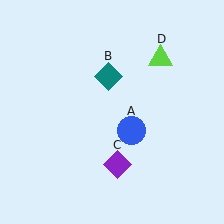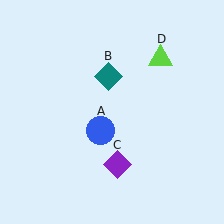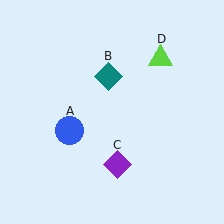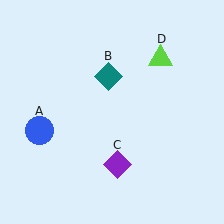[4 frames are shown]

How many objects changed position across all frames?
1 object changed position: blue circle (object A).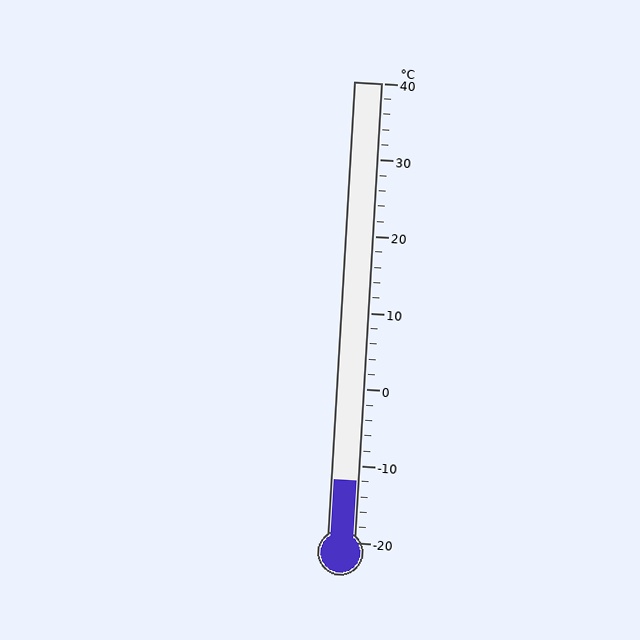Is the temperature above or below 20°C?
The temperature is below 20°C.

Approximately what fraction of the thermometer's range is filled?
The thermometer is filled to approximately 15% of its range.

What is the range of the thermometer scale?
The thermometer scale ranges from -20°C to 40°C.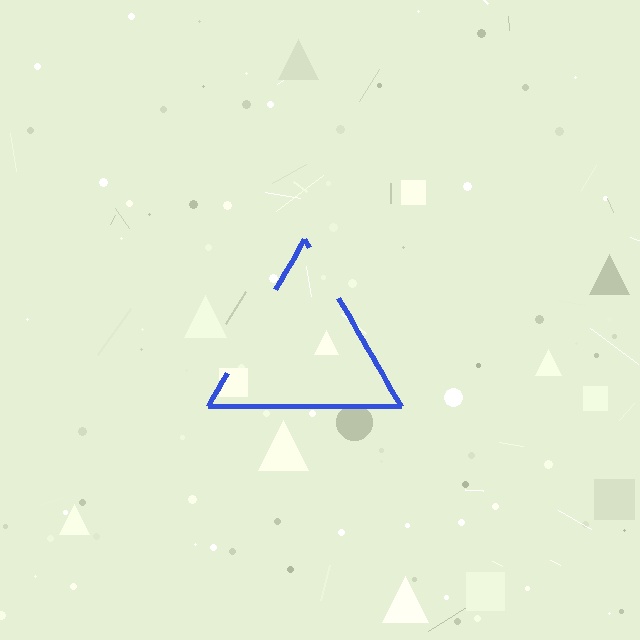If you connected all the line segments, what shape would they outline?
They would outline a triangle.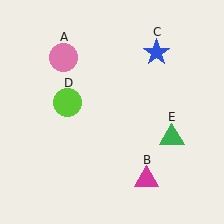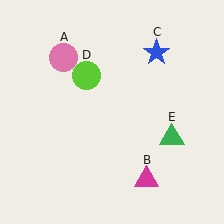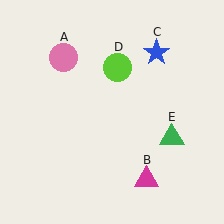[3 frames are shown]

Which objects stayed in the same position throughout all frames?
Pink circle (object A) and magenta triangle (object B) and blue star (object C) and green triangle (object E) remained stationary.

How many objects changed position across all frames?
1 object changed position: lime circle (object D).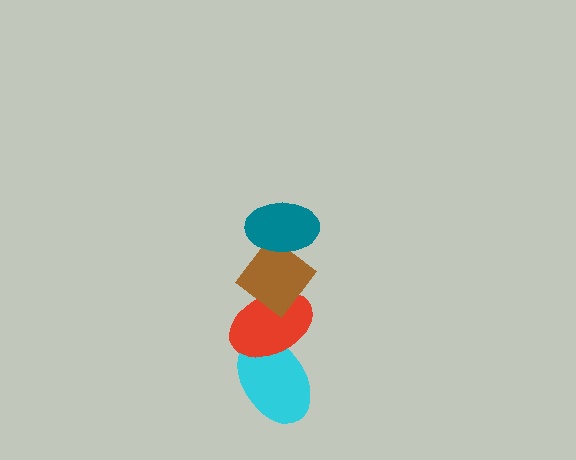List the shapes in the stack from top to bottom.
From top to bottom: the teal ellipse, the brown diamond, the red ellipse, the cyan ellipse.